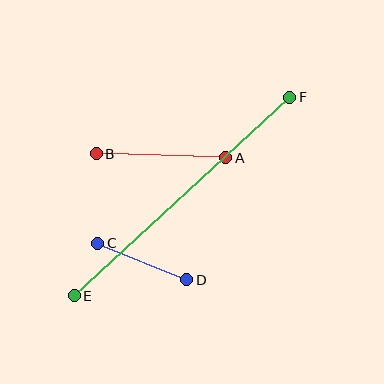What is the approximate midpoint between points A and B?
The midpoint is at approximately (161, 156) pixels.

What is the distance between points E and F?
The distance is approximately 293 pixels.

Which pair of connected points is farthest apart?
Points E and F are farthest apart.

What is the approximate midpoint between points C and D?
The midpoint is at approximately (142, 261) pixels.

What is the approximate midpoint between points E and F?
The midpoint is at approximately (182, 197) pixels.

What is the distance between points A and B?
The distance is approximately 130 pixels.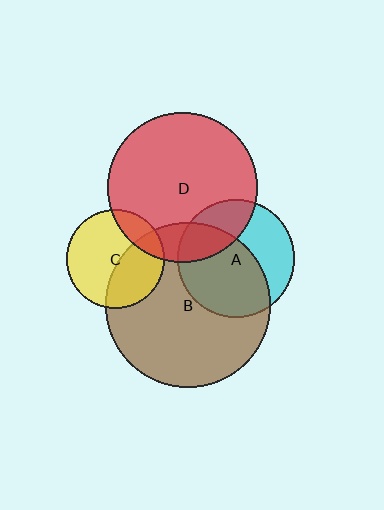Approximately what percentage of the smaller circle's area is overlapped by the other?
Approximately 30%.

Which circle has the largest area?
Circle B (brown).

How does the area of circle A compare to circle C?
Approximately 1.4 times.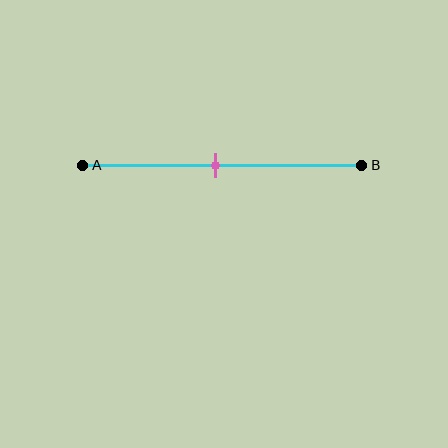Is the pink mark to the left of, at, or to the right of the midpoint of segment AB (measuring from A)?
The pink mark is approximately at the midpoint of segment AB.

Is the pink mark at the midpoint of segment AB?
Yes, the mark is approximately at the midpoint.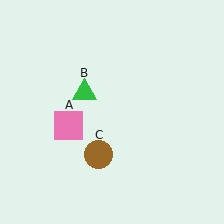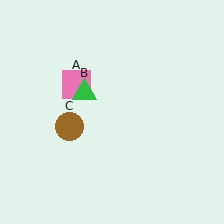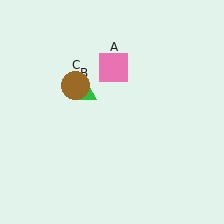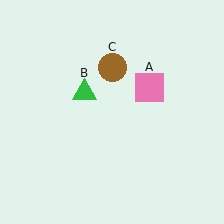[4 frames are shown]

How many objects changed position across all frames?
2 objects changed position: pink square (object A), brown circle (object C).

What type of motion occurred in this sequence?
The pink square (object A), brown circle (object C) rotated clockwise around the center of the scene.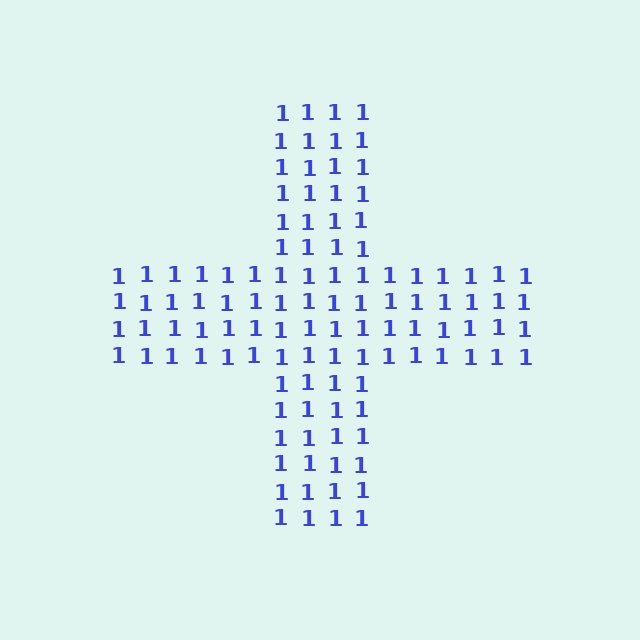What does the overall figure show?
The overall figure shows a cross.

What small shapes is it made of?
It is made of small digit 1's.